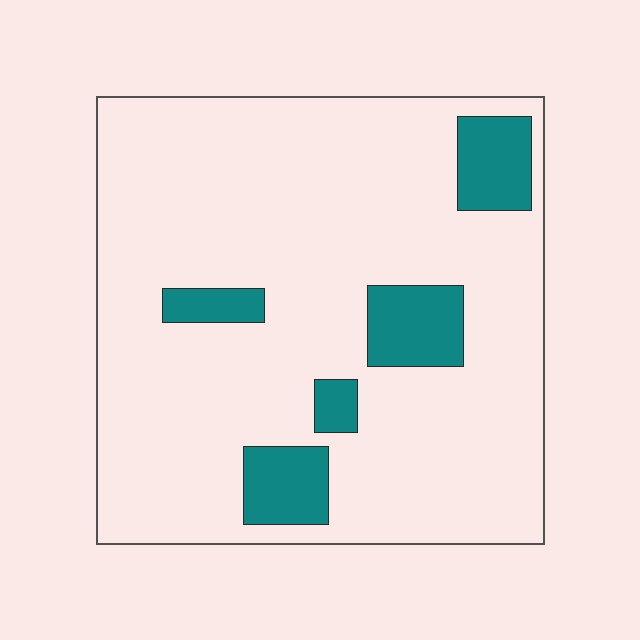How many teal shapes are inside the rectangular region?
5.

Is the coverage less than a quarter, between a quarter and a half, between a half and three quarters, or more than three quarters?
Less than a quarter.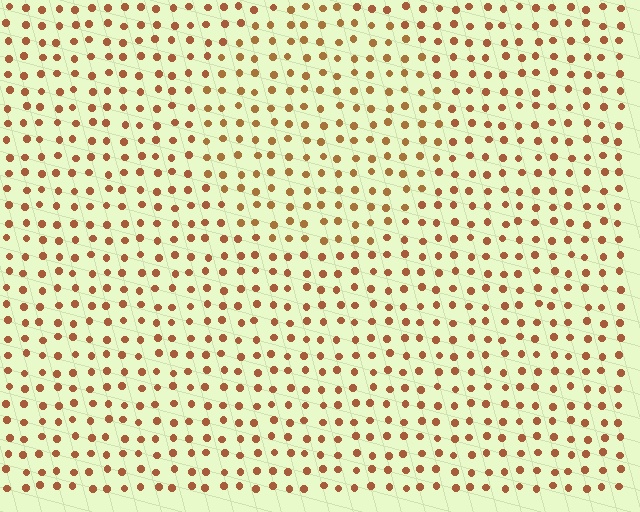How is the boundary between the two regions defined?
The boundary is defined purely by a slight shift in hue (about 13 degrees). Spacing, size, and orientation are identical on both sides.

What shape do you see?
I see a circle.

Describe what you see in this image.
The image is filled with small brown elements in a uniform arrangement. A circle-shaped region is visible where the elements are tinted to a slightly different hue, forming a subtle color boundary.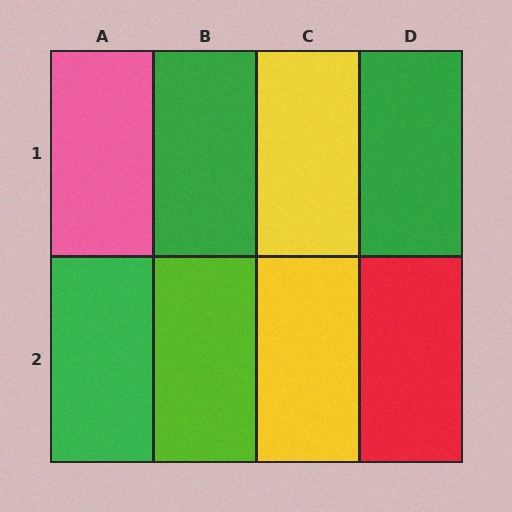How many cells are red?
1 cell is red.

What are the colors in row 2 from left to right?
Green, lime, yellow, red.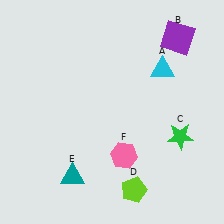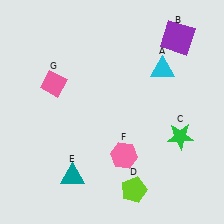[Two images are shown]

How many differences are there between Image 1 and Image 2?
There is 1 difference between the two images.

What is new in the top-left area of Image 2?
A pink diamond (G) was added in the top-left area of Image 2.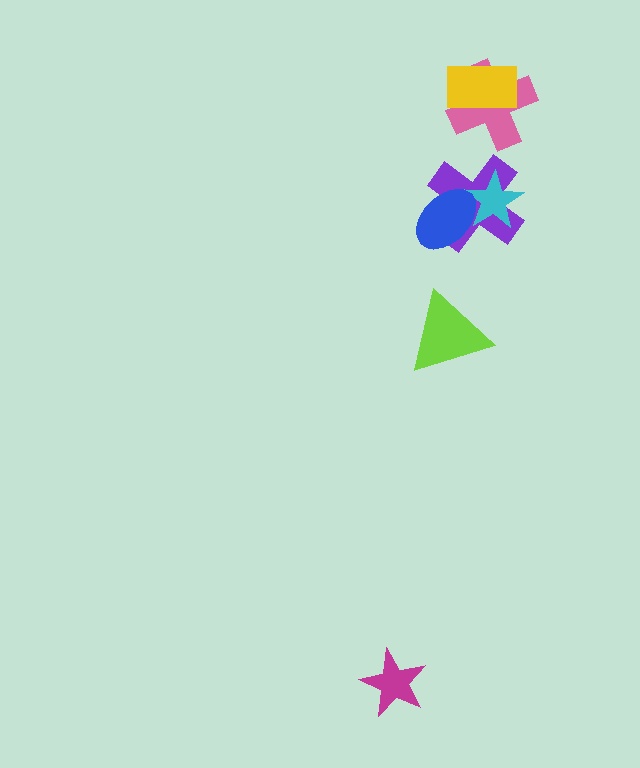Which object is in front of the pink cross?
The yellow rectangle is in front of the pink cross.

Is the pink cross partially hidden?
Yes, it is partially covered by another shape.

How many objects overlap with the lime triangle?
0 objects overlap with the lime triangle.